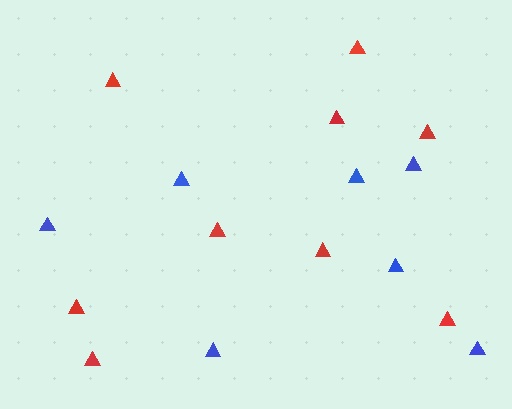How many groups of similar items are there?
There are 2 groups: one group of blue triangles (7) and one group of red triangles (9).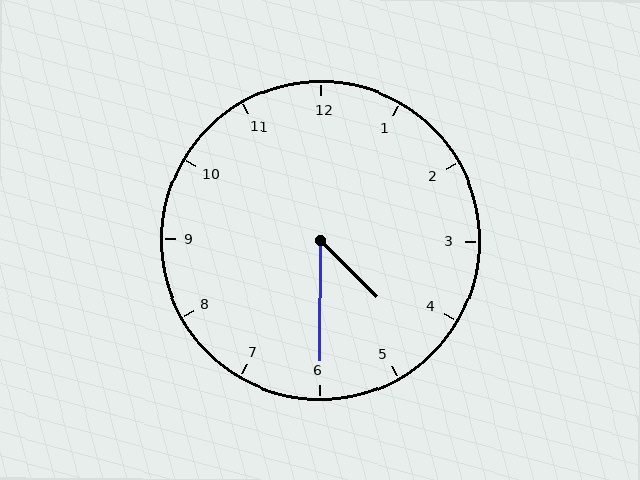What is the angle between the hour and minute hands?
Approximately 45 degrees.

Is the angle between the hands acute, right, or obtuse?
It is acute.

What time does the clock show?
4:30.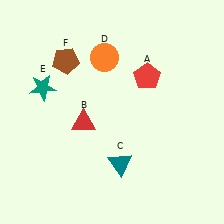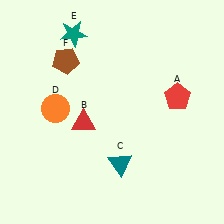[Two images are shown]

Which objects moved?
The objects that moved are: the red pentagon (A), the orange circle (D), the teal star (E).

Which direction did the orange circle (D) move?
The orange circle (D) moved down.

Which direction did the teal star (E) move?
The teal star (E) moved up.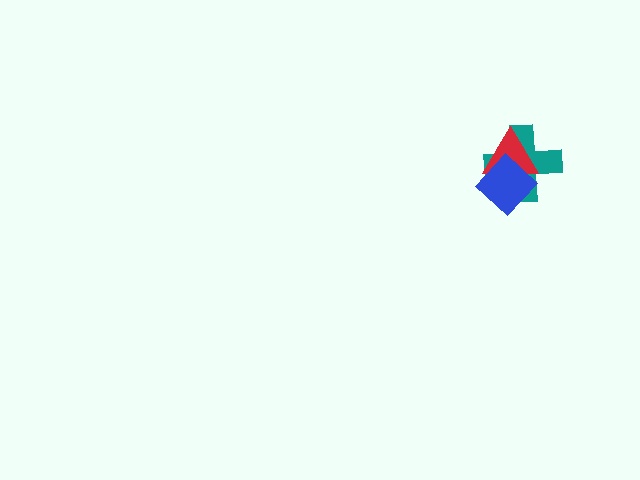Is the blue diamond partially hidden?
No, no other shape covers it.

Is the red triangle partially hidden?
Yes, it is partially covered by another shape.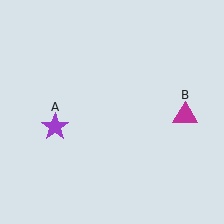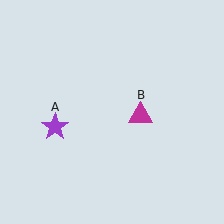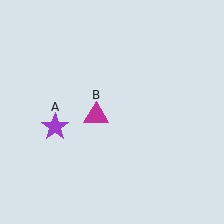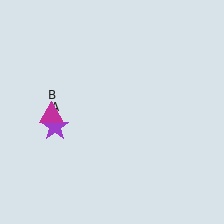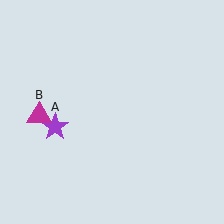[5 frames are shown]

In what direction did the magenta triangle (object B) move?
The magenta triangle (object B) moved left.